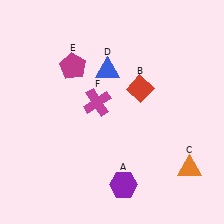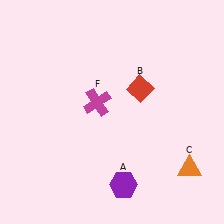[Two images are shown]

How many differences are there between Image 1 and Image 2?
There are 2 differences between the two images.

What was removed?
The magenta pentagon (E), the blue triangle (D) were removed in Image 2.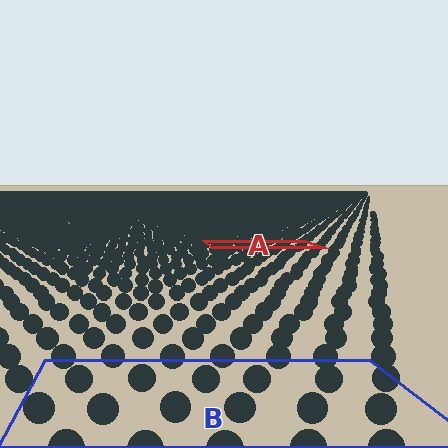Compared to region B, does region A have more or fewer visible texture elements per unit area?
Region A has more texture elements per unit area — they are packed more densely because it is farther away.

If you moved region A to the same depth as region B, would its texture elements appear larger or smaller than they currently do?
They would appear larger. At a closer depth, the same texture elements are projected at a bigger on-screen size.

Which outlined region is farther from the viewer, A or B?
Region A is farther from the viewer — the texture elements inside it appear smaller and more densely packed.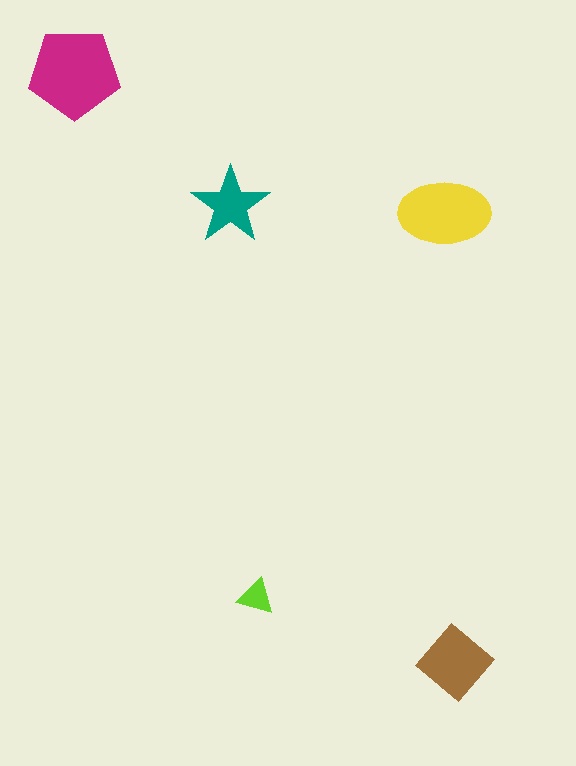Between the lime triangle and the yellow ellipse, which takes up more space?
The yellow ellipse.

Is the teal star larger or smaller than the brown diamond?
Smaller.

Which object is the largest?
The magenta pentagon.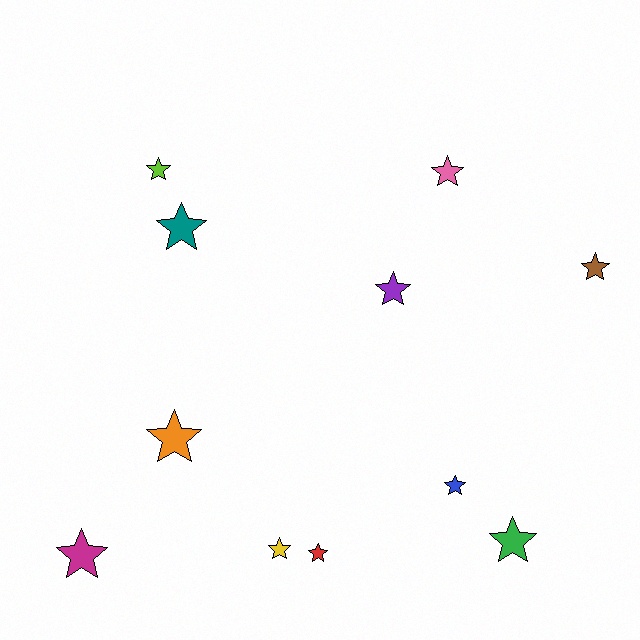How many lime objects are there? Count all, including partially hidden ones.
There is 1 lime object.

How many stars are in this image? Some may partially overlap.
There are 11 stars.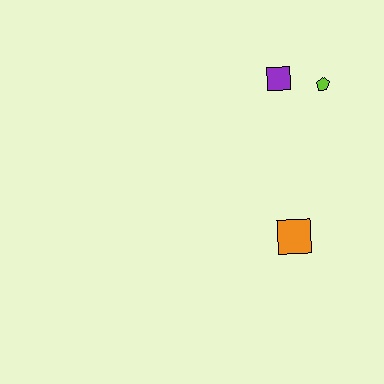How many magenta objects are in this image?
There are no magenta objects.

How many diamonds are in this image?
There are no diamonds.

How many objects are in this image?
There are 3 objects.